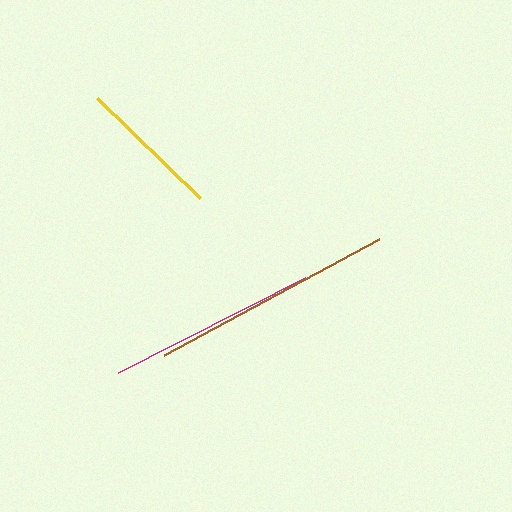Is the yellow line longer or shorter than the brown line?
The brown line is longer than the yellow line.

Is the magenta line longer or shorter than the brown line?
The brown line is longer than the magenta line.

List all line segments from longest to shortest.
From longest to shortest: brown, magenta, yellow.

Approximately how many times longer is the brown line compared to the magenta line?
The brown line is approximately 1.2 times the length of the magenta line.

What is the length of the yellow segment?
The yellow segment is approximately 144 pixels long.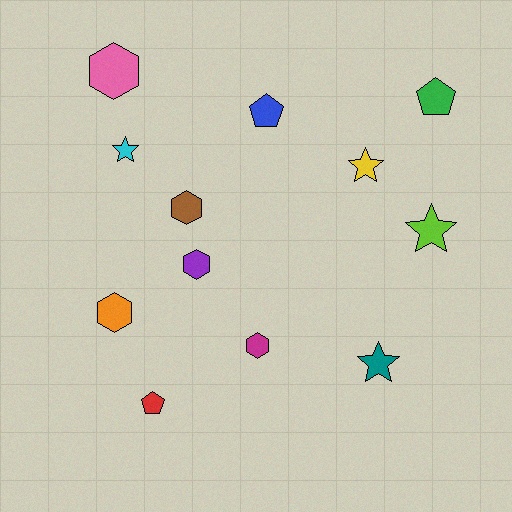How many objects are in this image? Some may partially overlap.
There are 12 objects.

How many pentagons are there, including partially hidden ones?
There are 3 pentagons.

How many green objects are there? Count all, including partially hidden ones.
There is 1 green object.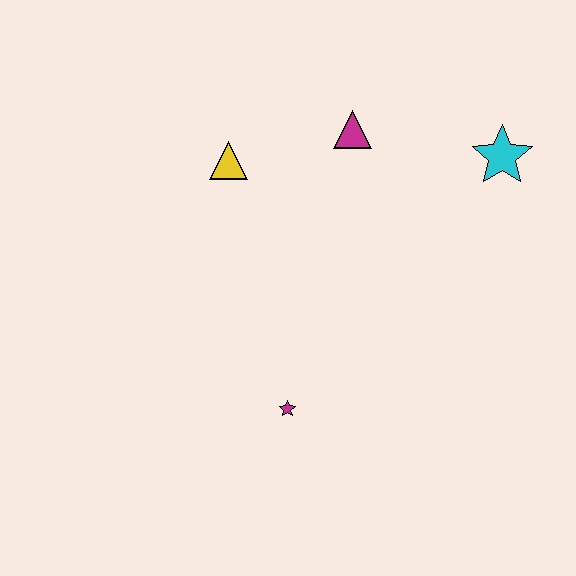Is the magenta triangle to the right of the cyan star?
No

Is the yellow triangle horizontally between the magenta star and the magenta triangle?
No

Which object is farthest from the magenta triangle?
The magenta star is farthest from the magenta triangle.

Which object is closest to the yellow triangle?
The magenta triangle is closest to the yellow triangle.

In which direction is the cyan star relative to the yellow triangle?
The cyan star is to the right of the yellow triangle.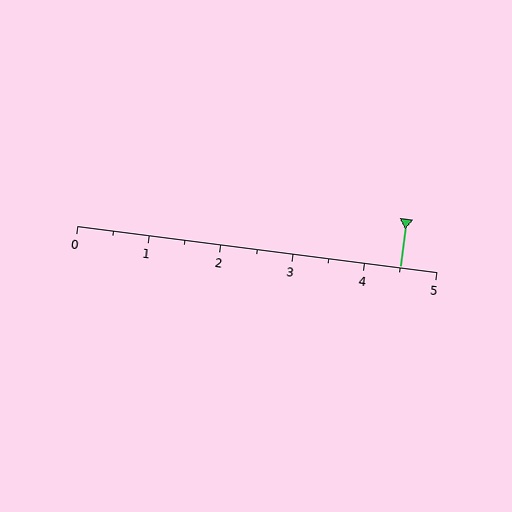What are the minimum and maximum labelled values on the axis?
The axis runs from 0 to 5.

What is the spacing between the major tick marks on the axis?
The major ticks are spaced 1 apart.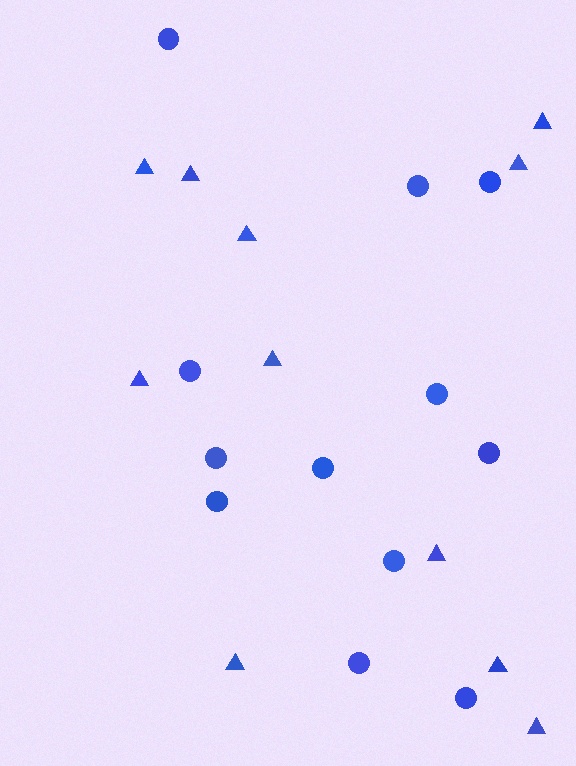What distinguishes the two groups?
There are 2 groups: one group of circles (12) and one group of triangles (11).